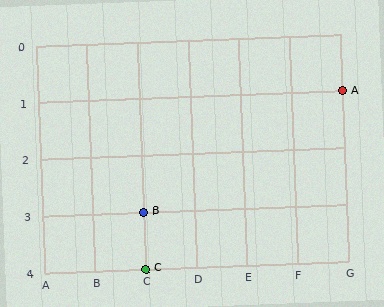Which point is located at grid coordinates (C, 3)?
Point B is at (C, 3).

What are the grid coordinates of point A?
Point A is at grid coordinates (G, 1).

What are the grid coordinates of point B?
Point B is at grid coordinates (C, 3).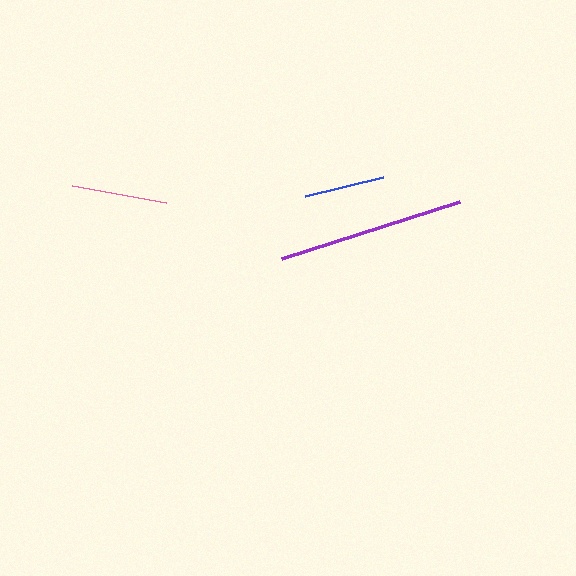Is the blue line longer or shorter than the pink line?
The pink line is longer than the blue line.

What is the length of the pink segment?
The pink segment is approximately 96 pixels long.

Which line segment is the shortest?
The blue line is the shortest at approximately 80 pixels.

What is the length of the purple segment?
The purple segment is approximately 187 pixels long.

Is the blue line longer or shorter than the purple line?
The purple line is longer than the blue line.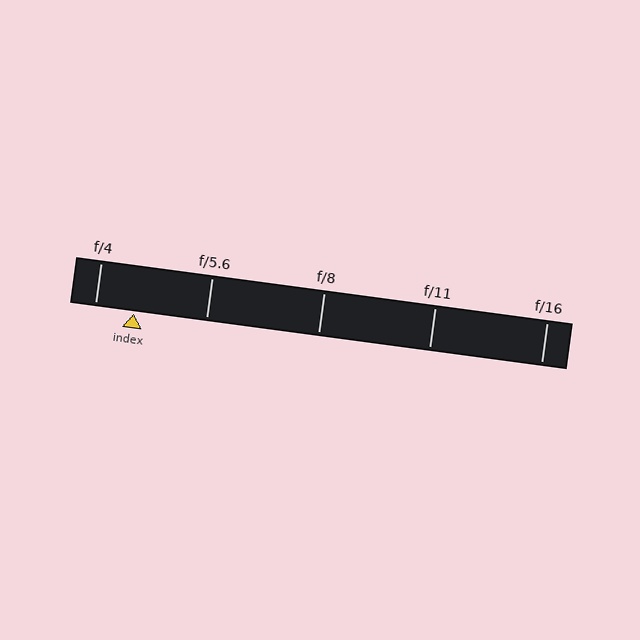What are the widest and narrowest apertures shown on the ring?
The widest aperture shown is f/4 and the narrowest is f/16.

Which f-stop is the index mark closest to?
The index mark is closest to f/4.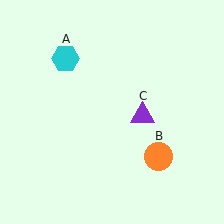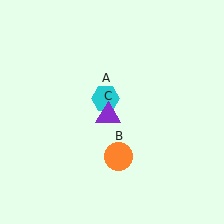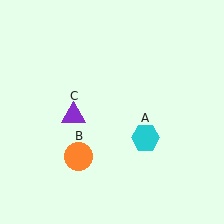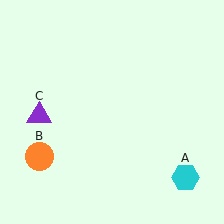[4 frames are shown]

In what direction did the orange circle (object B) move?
The orange circle (object B) moved left.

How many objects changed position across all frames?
3 objects changed position: cyan hexagon (object A), orange circle (object B), purple triangle (object C).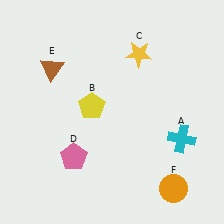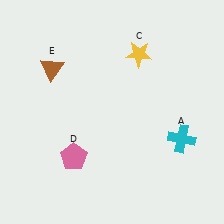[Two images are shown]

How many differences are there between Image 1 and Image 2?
There are 2 differences between the two images.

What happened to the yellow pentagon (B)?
The yellow pentagon (B) was removed in Image 2. It was in the top-left area of Image 1.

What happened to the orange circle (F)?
The orange circle (F) was removed in Image 2. It was in the bottom-right area of Image 1.